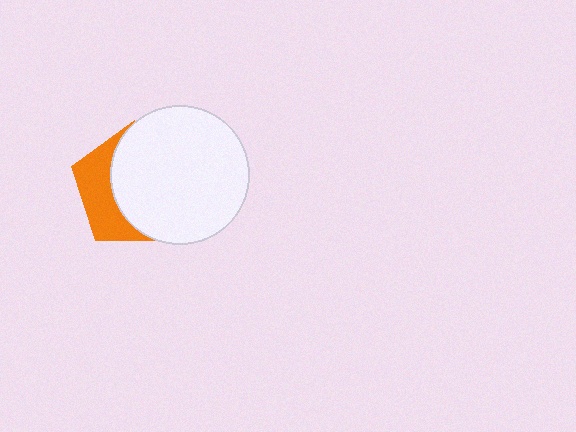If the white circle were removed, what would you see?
You would see the complete orange pentagon.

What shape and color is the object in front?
The object in front is a white circle.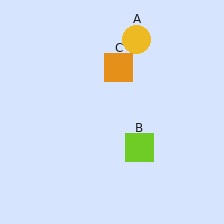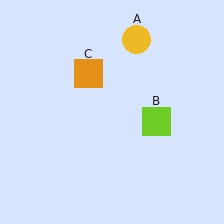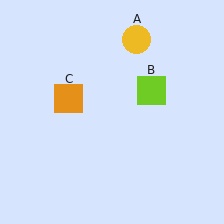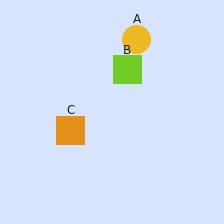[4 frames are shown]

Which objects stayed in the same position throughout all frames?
Yellow circle (object A) remained stationary.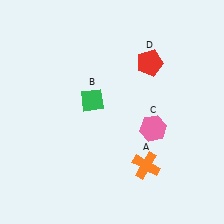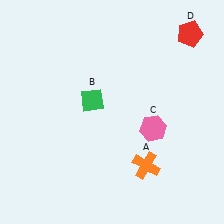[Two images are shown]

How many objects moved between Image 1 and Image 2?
1 object moved between the two images.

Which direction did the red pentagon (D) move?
The red pentagon (D) moved right.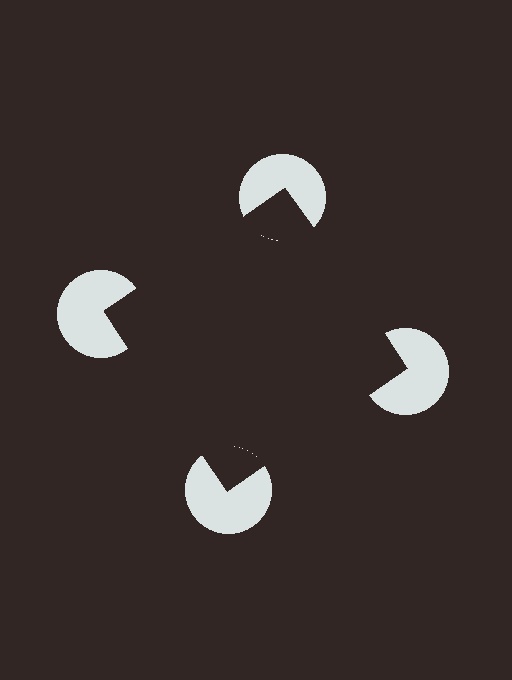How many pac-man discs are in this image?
There are 4 — one at each vertex of the illusory square.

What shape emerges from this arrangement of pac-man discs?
An illusory square — its edges are inferred from the aligned wedge cuts in the pac-man discs, not physically drawn.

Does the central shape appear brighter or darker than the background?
It typically appears slightly darker than the background, even though no actual brightness change is drawn.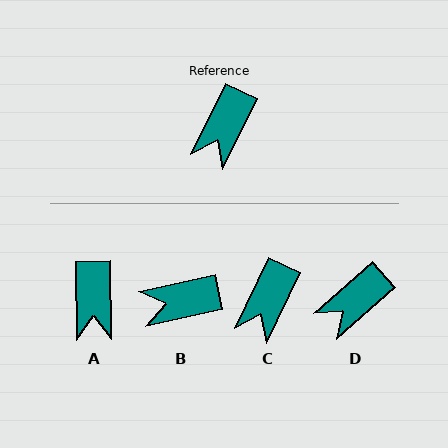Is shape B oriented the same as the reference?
No, it is off by about 52 degrees.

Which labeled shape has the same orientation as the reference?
C.